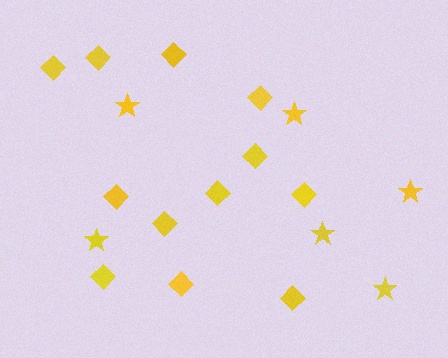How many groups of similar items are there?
There are 2 groups: one group of stars (6) and one group of diamonds (12).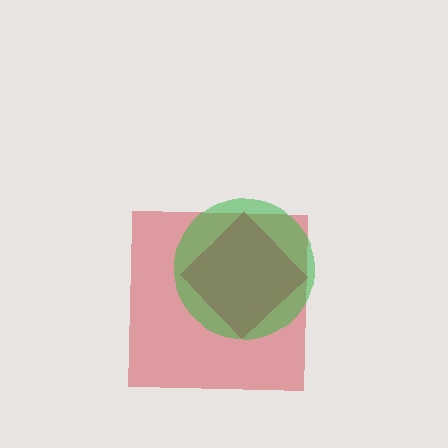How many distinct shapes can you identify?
There are 3 distinct shapes: a magenta diamond, a red square, a green circle.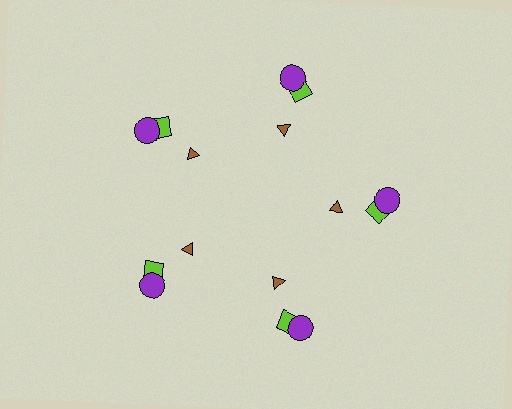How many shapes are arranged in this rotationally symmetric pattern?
There are 15 shapes, arranged in 5 groups of 3.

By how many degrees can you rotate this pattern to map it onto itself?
The pattern maps onto itself every 72 degrees of rotation.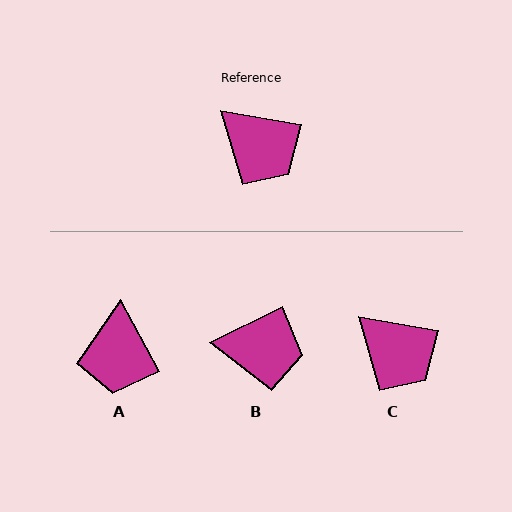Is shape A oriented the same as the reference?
No, it is off by about 51 degrees.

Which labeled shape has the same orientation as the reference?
C.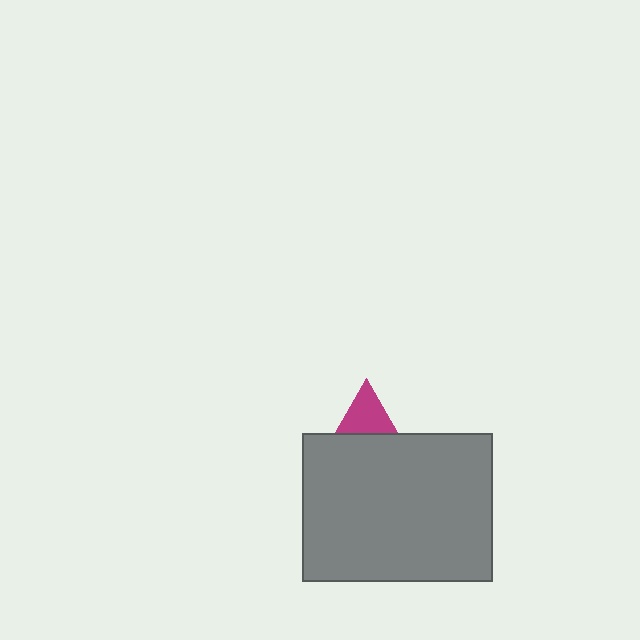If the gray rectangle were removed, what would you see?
You would see the complete magenta triangle.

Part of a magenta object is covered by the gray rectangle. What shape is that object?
It is a triangle.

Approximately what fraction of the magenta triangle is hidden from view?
Roughly 56% of the magenta triangle is hidden behind the gray rectangle.